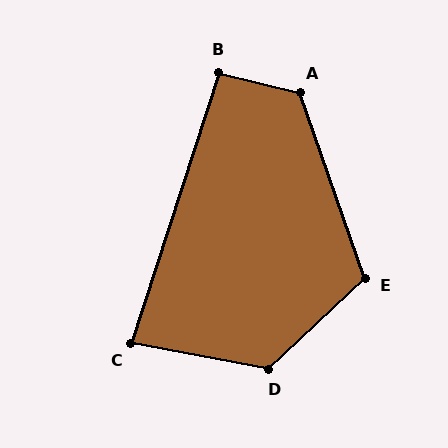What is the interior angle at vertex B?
Approximately 94 degrees (approximately right).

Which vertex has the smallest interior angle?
C, at approximately 83 degrees.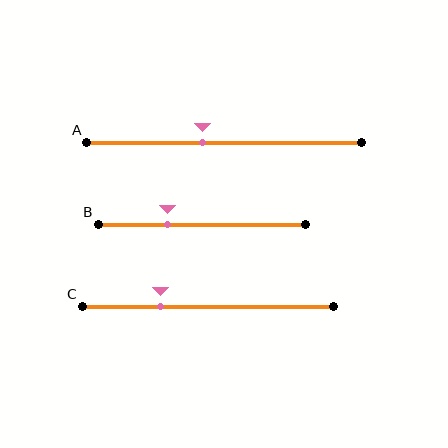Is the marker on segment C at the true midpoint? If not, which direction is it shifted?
No, the marker on segment C is shifted to the left by about 19% of the segment length.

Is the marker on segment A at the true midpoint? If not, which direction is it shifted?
No, the marker on segment A is shifted to the left by about 8% of the segment length.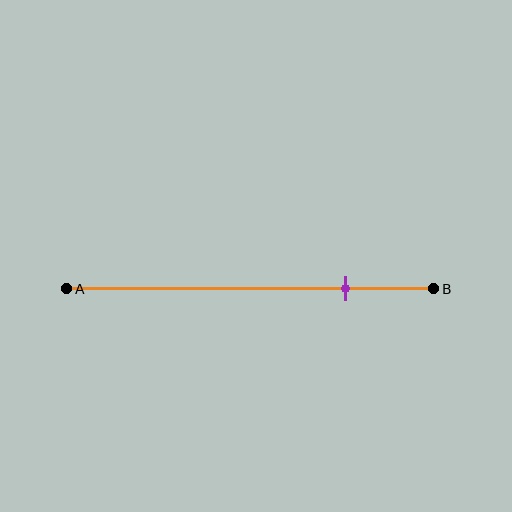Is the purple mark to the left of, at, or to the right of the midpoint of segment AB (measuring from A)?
The purple mark is to the right of the midpoint of segment AB.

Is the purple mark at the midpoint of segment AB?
No, the mark is at about 75% from A, not at the 50% midpoint.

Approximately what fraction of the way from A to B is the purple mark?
The purple mark is approximately 75% of the way from A to B.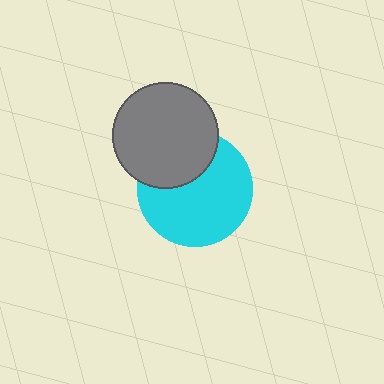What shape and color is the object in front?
The object in front is a gray circle.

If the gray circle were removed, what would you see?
You would see the complete cyan circle.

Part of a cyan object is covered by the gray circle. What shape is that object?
It is a circle.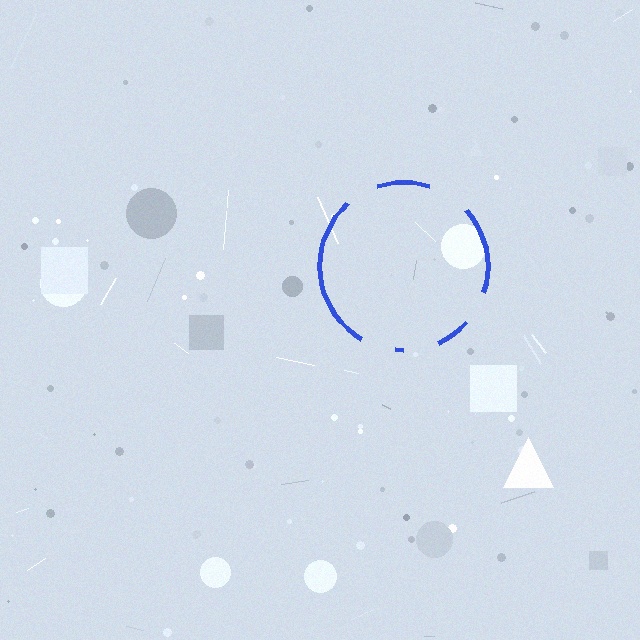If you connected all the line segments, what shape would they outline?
They would outline a circle.